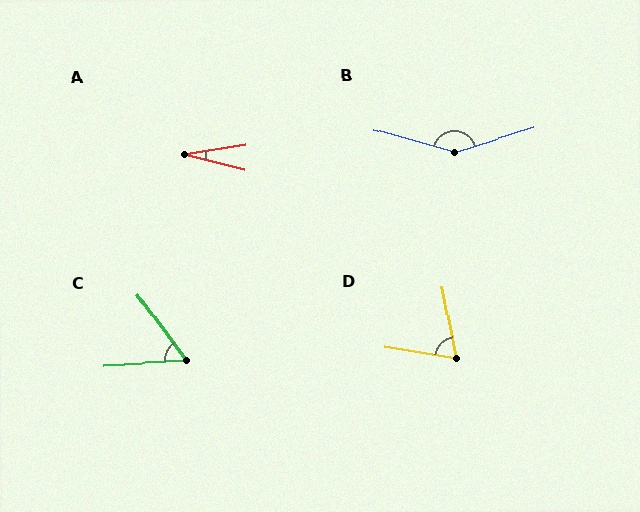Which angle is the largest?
B, at approximately 147 degrees.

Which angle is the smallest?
A, at approximately 23 degrees.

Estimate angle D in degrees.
Approximately 71 degrees.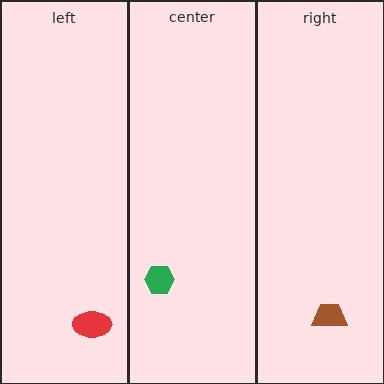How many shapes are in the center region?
1.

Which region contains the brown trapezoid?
The right region.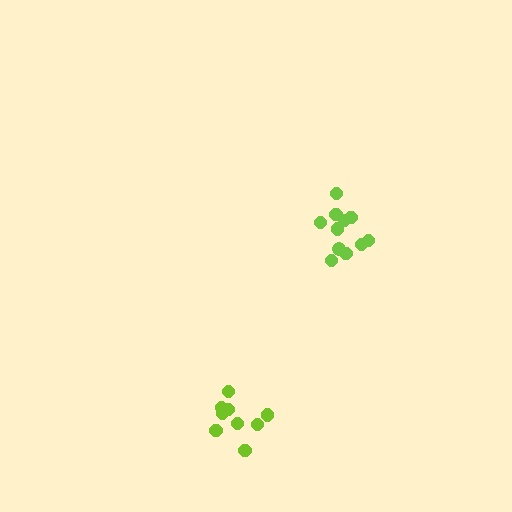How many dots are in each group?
Group 1: 11 dots, Group 2: 9 dots (20 total).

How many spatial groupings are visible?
There are 2 spatial groupings.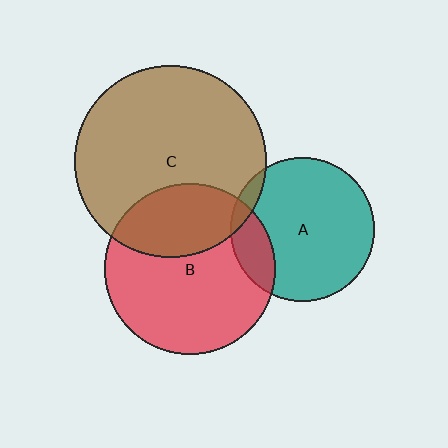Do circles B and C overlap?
Yes.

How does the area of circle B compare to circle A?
Approximately 1.4 times.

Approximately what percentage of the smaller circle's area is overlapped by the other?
Approximately 30%.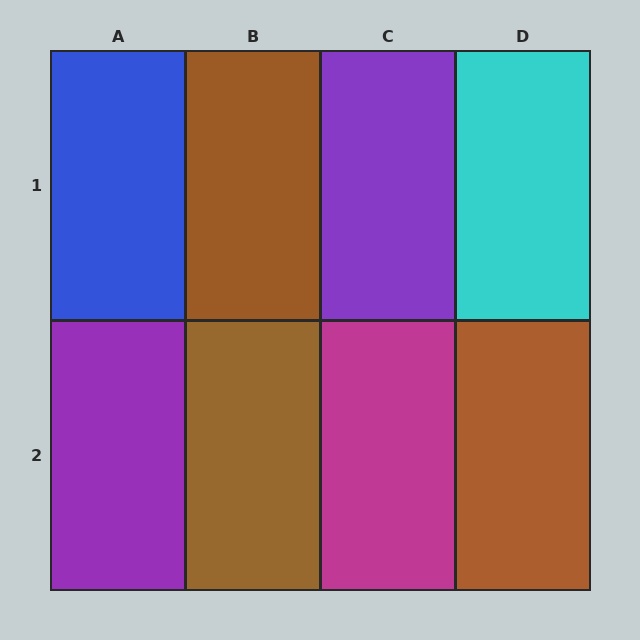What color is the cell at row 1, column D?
Cyan.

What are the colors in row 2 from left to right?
Purple, brown, magenta, brown.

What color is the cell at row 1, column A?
Blue.